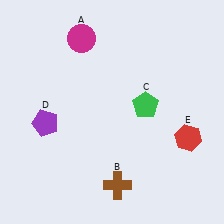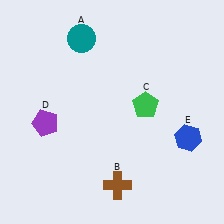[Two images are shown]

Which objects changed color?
A changed from magenta to teal. E changed from red to blue.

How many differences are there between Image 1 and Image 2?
There are 2 differences between the two images.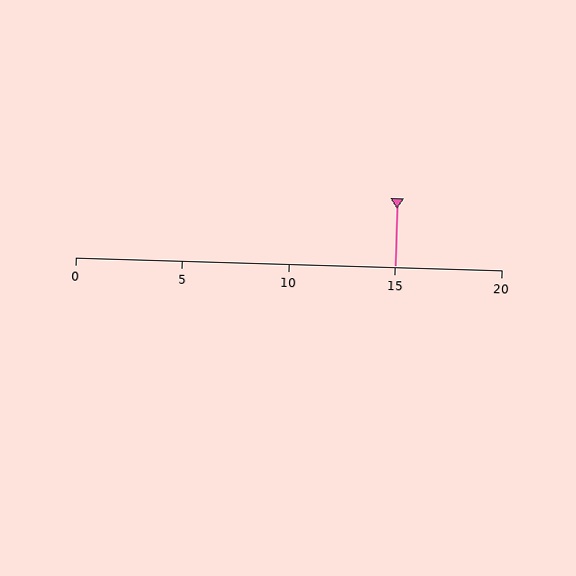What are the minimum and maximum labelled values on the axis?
The axis runs from 0 to 20.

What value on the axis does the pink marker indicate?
The marker indicates approximately 15.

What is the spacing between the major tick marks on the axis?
The major ticks are spaced 5 apart.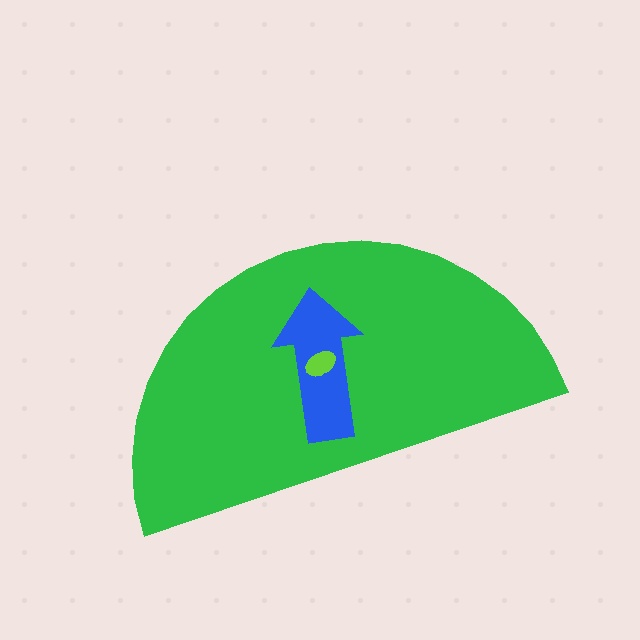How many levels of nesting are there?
3.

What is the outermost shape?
The green semicircle.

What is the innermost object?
The lime ellipse.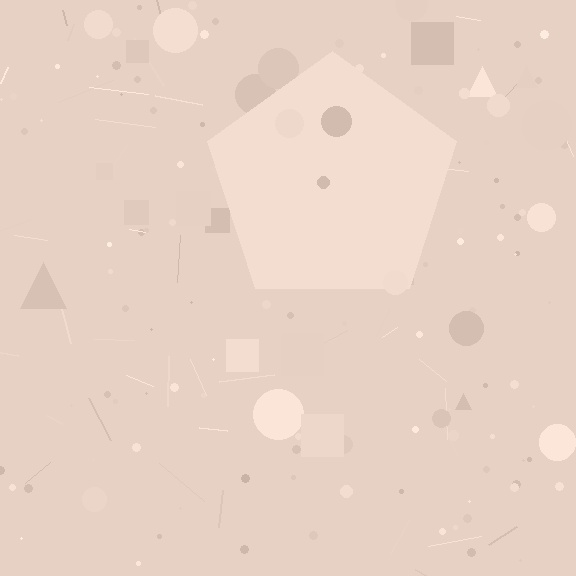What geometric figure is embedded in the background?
A pentagon is embedded in the background.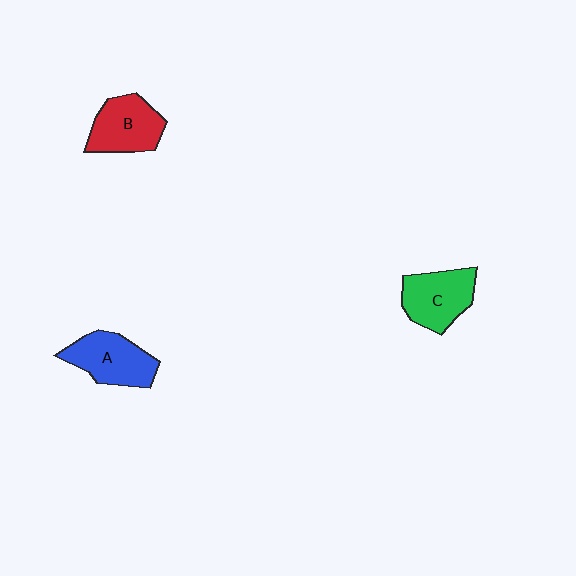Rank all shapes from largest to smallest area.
From largest to smallest: A (blue), C (green), B (red).